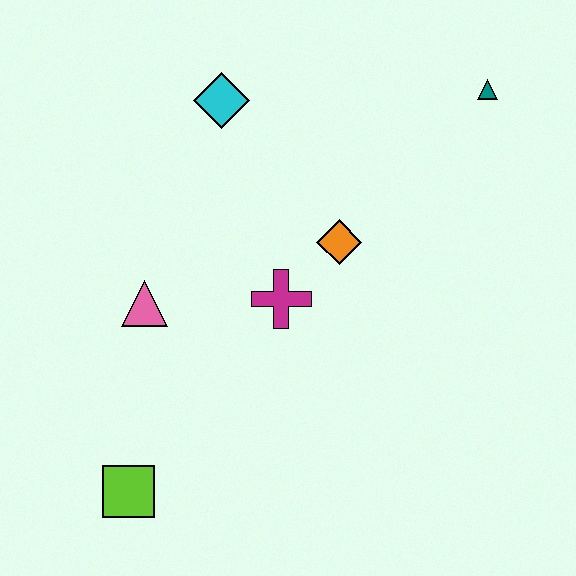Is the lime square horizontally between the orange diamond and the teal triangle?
No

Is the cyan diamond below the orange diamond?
No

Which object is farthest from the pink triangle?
The teal triangle is farthest from the pink triangle.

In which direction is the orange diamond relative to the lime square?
The orange diamond is above the lime square.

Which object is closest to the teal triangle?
The orange diamond is closest to the teal triangle.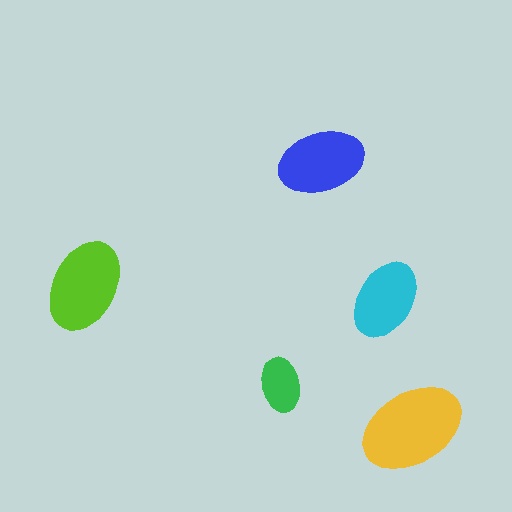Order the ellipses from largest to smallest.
the yellow one, the lime one, the blue one, the cyan one, the green one.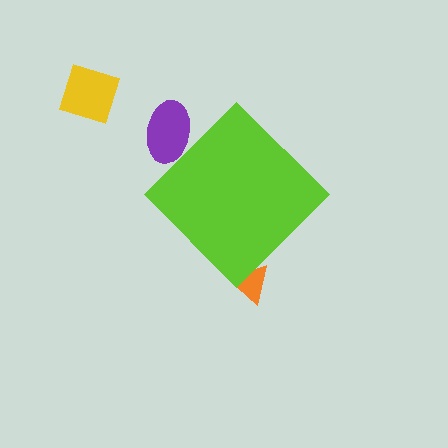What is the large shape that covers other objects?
A lime diamond.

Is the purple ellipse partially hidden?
Yes, the purple ellipse is partially hidden behind the lime diamond.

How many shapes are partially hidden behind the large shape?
2 shapes are partially hidden.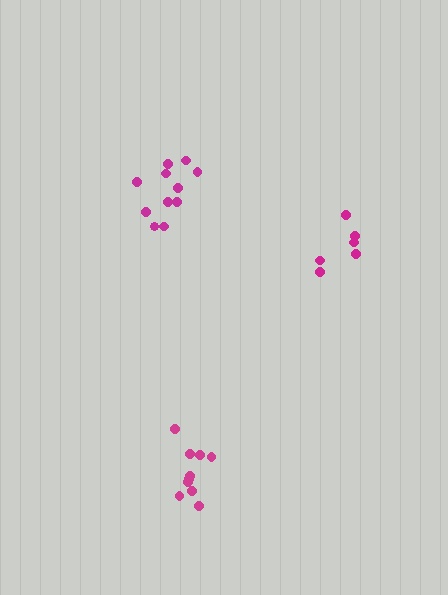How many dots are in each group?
Group 1: 10 dots, Group 2: 11 dots, Group 3: 6 dots (27 total).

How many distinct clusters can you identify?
There are 3 distinct clusters.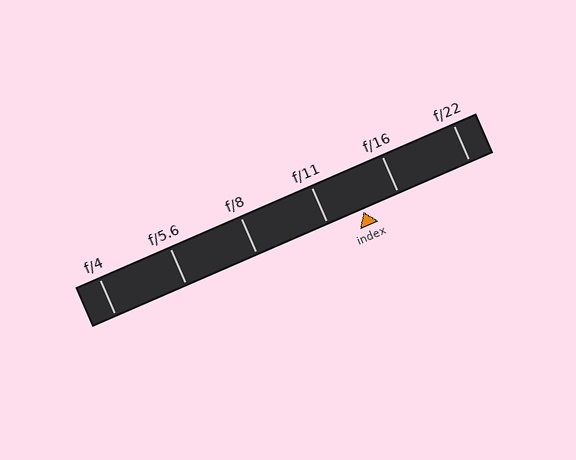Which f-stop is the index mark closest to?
The index mark is closest to f/11.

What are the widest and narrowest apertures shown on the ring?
The widest aperture shown is f/4 and the narrowest is f/22.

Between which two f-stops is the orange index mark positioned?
The index mark is between f/11 and f/16.